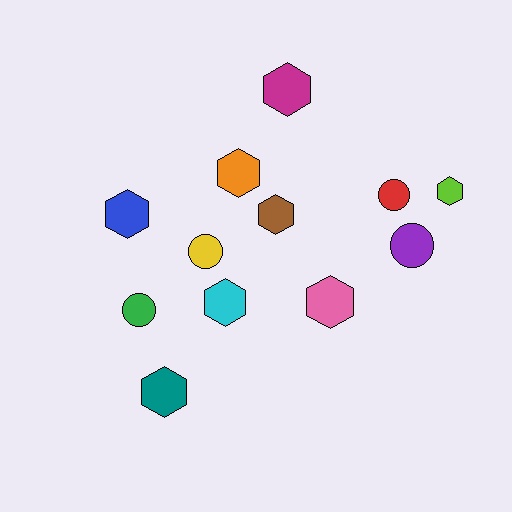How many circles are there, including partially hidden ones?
There are 4 circles.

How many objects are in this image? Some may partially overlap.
There are 12 objects.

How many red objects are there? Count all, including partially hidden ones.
There is 1 red object.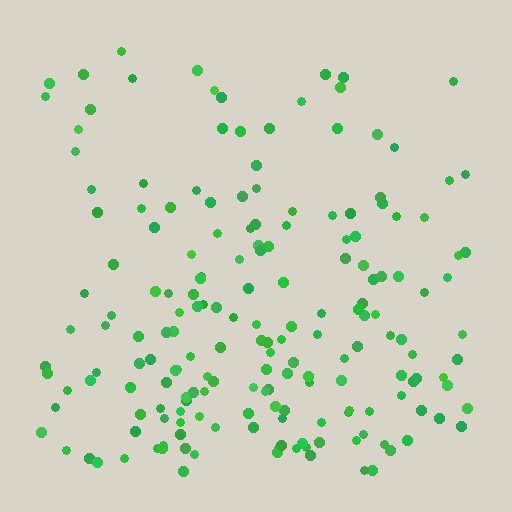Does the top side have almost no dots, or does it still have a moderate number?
Still a moderate number, just noticeably fewer than the bottom.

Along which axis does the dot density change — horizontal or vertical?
Vertical.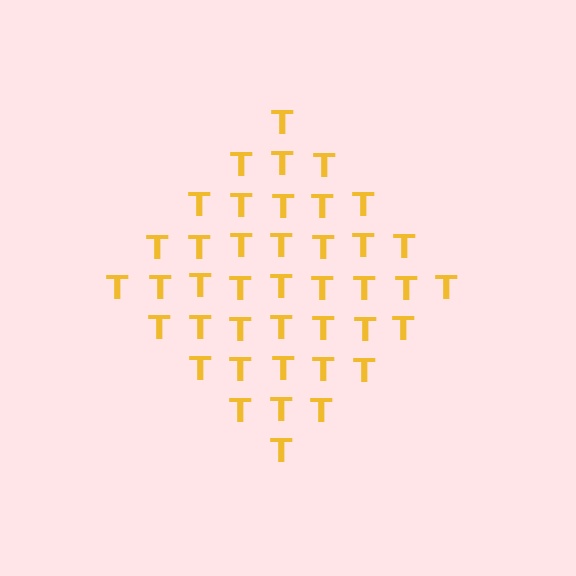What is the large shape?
The large shape is a diamond.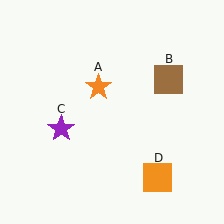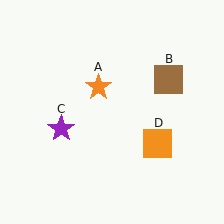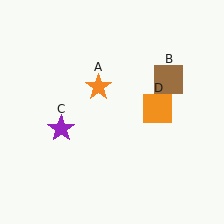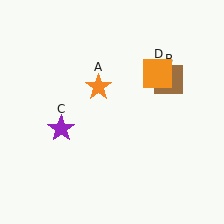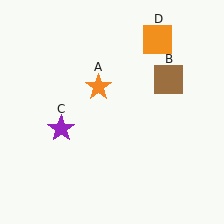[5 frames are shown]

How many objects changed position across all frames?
1 object changed position: orange square (object D).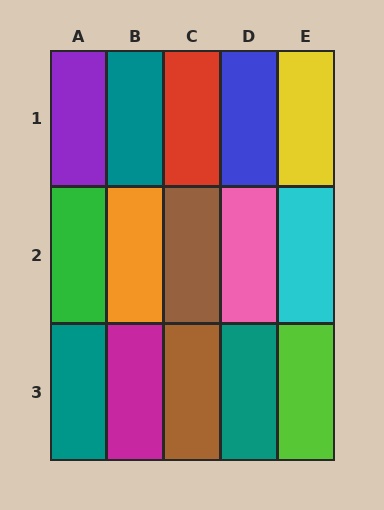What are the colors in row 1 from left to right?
Purple, teal, red, blue, yellow.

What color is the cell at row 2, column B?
Orange.